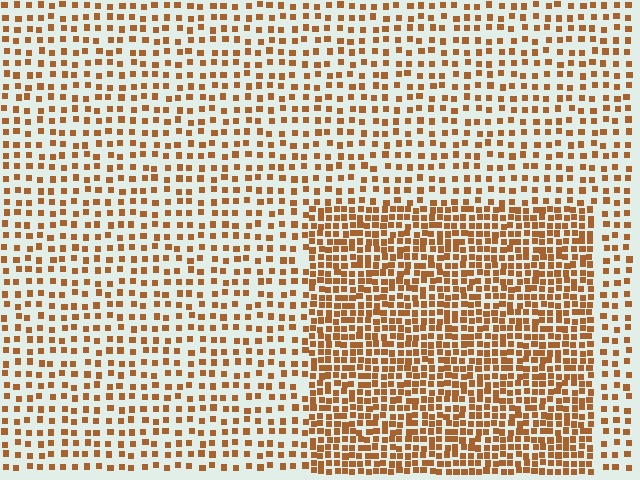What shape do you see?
I see a rectangle.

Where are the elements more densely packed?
The elements are more densely packed inside the rectangle boundary.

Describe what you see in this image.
The image contains small brown elements arranged at two different densities. A rectangle-shaped region is visible where the elements are more densely packed than the surrounding area.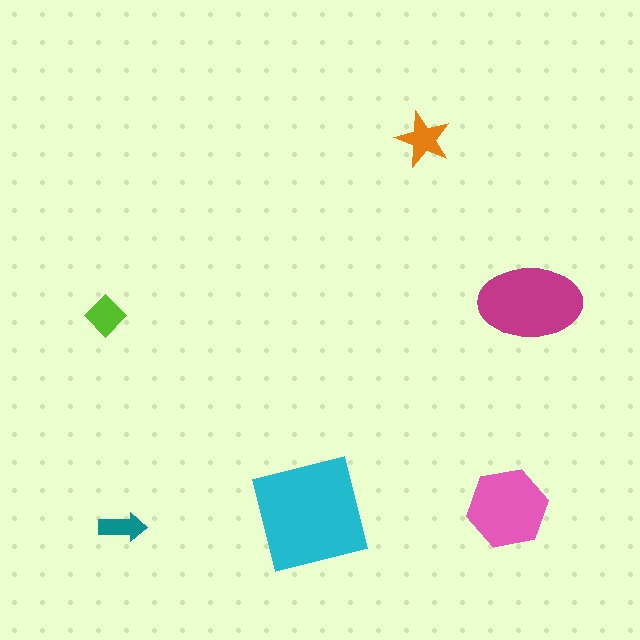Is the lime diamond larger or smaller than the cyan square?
Smaller.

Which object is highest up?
The orange star is topmost.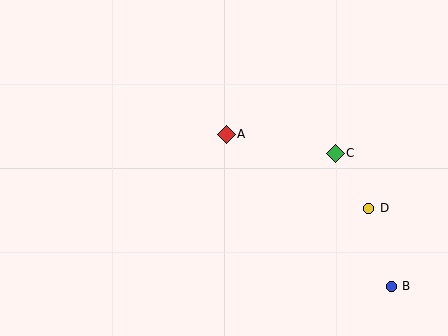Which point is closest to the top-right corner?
Point C is closest to the top-right corner.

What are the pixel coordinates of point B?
Point B is at (391, 286).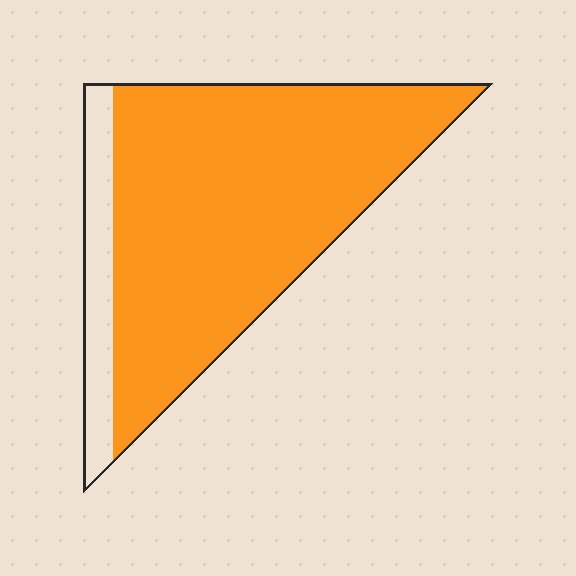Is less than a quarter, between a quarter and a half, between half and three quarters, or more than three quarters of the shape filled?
More than three quarters.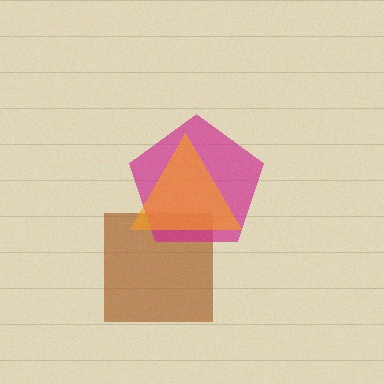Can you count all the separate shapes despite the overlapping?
Yes, there are 3 separate shapes.